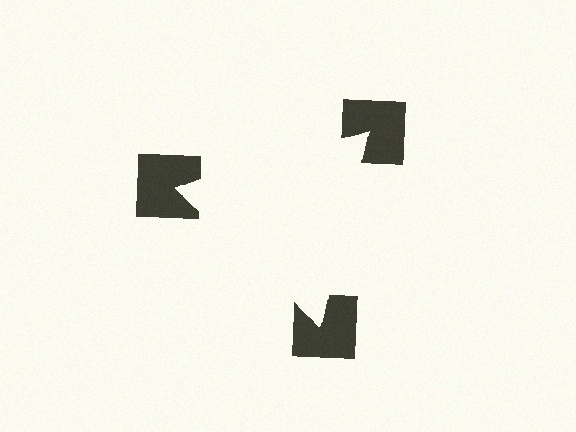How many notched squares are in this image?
There are 3 — one at each vertex of the illusory triangle.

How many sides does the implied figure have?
3 sides.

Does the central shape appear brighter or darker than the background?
It typically appears slightly brighter than the background, even though no actual brightness change is drawn.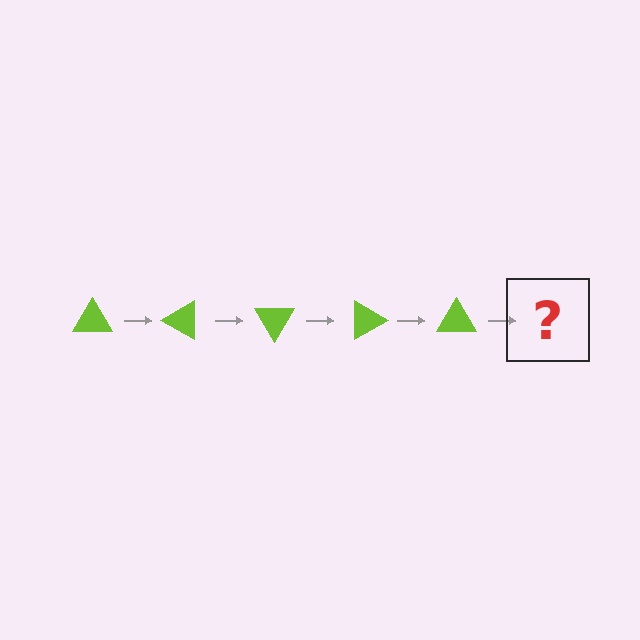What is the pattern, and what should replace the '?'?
The pattern is that the triangle rotates 30 degrees each step. The '?' should be a lime triangle rotated 150 degrees.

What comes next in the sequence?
The next element should be a lime triangle rotated 150 degrees.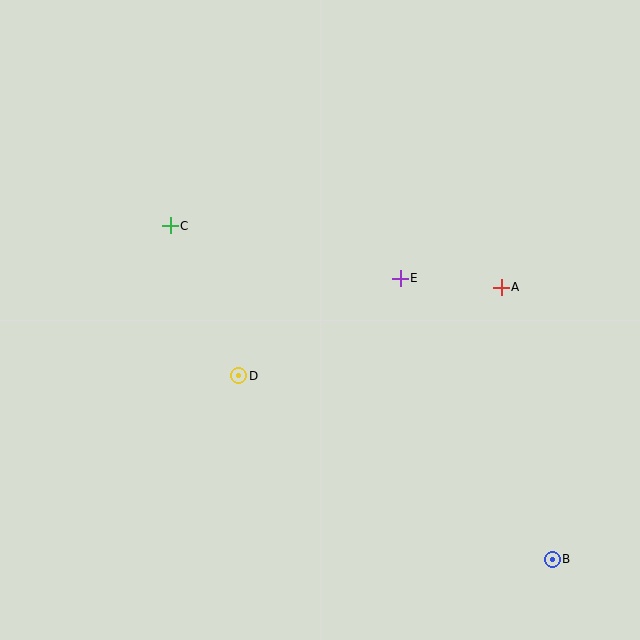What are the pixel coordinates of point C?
Point C is at (170, 226).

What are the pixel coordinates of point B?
Point B is at (552, 559).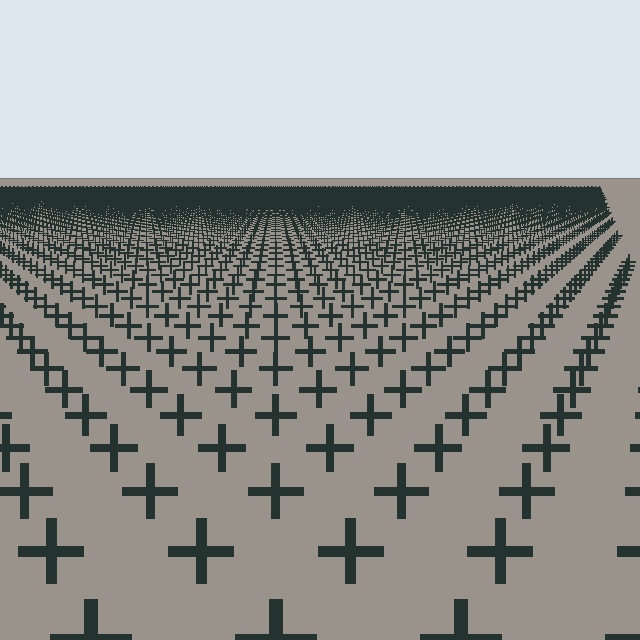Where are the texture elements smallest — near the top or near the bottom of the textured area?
Near the top.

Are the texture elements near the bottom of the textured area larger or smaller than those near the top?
Larger. Near the bottom, elements are closer to the viewer and appear at a bigger on-screen size.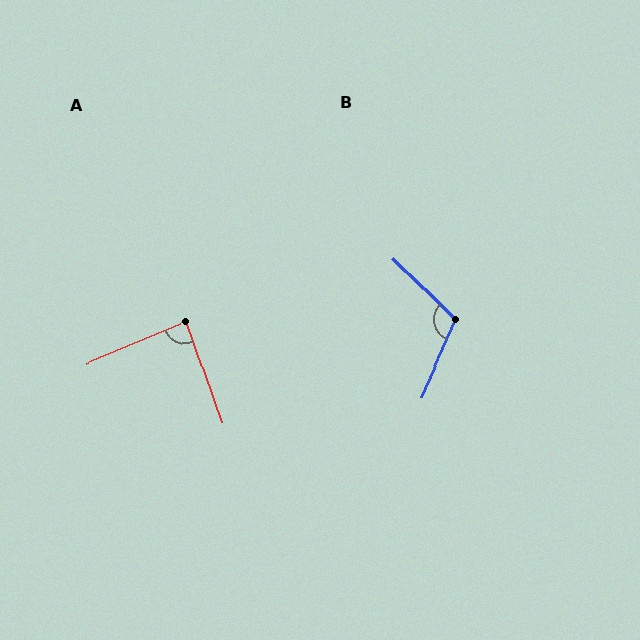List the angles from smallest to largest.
A (86°), B (111°).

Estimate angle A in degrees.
Approximately 86 degrees.